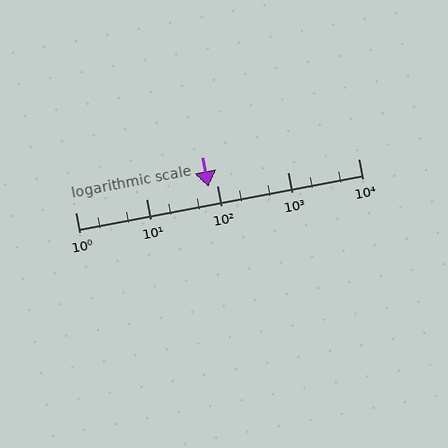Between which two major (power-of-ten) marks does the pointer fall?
The pointer is between 10 and 100.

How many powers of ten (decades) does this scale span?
The scale spans 4 decades, from 1 to 10000.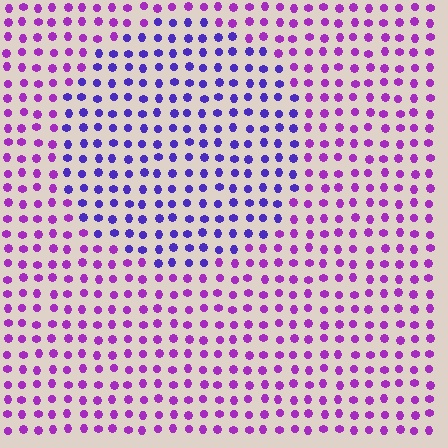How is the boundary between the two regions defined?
The boundary is defined purely by a slight shift in hue (about 37 degrees). Spacing, size, and orientation are identical on both sides.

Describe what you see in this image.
The image is filled with small purple elements in a uniform arrangement. A circle-shaped region is visible where the elements are tinted to a slightly different hue, forming a subtle color boundary.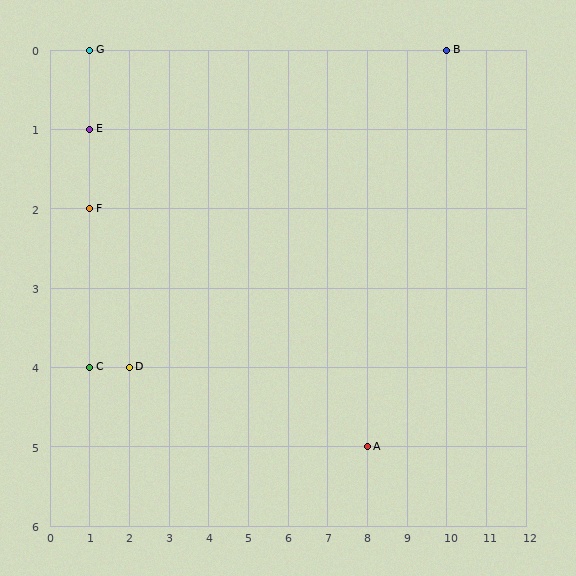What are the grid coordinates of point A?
Point A is at grid coordinates (8, 5).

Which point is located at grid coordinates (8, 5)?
Point A is at (8, 5).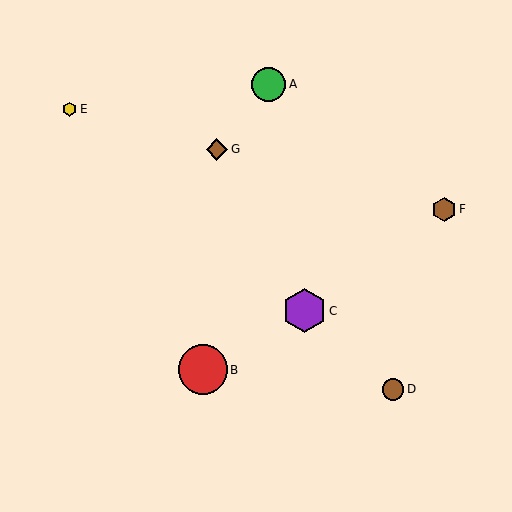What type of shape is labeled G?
Shape G is a brown diamond.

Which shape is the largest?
The red circle (labeled B) is the largest.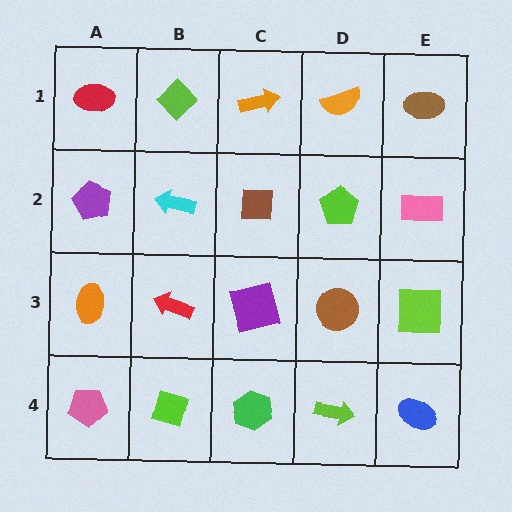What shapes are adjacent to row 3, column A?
A purple pentagon (row 2, column A), a pink pentagon (row 4, column A), a red arrow (row 3, column B).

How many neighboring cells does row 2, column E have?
3.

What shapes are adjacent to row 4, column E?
A lime square (row 3, column E), a lime arrow (row 4, column D).